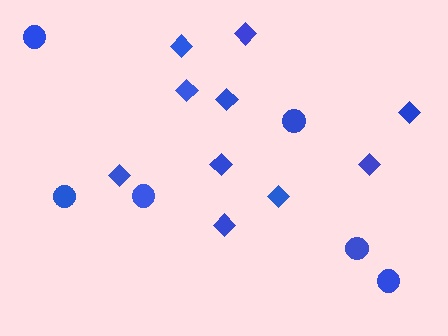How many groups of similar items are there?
There are 2 groups: one group of diamonds (10) and one group of circles (6).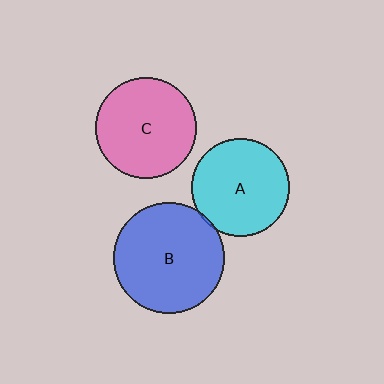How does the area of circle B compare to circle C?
Approximately 1.2 times.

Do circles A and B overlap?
Yes.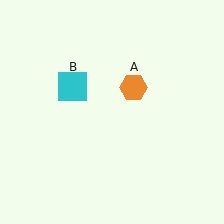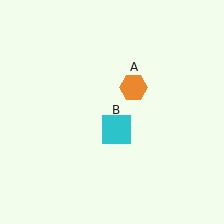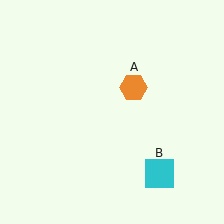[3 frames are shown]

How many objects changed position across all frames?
1 object changed position: cyan square (object B).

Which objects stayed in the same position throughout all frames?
Orange hexagon (object A) remained stationary.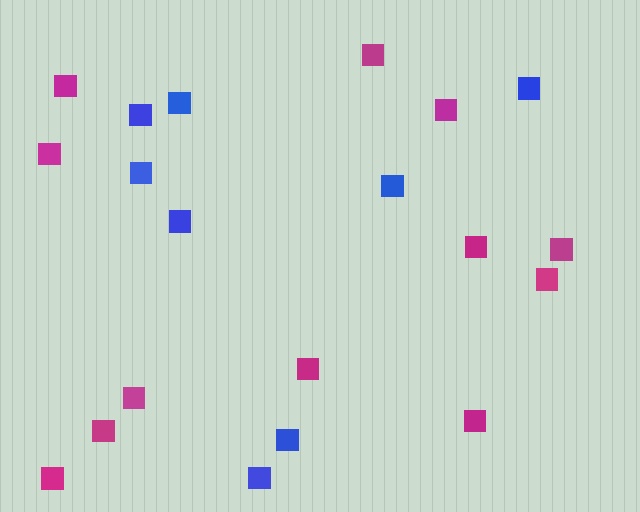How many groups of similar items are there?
There are 2 groups: one group of blue squares (8) and one group of magenta squares (12).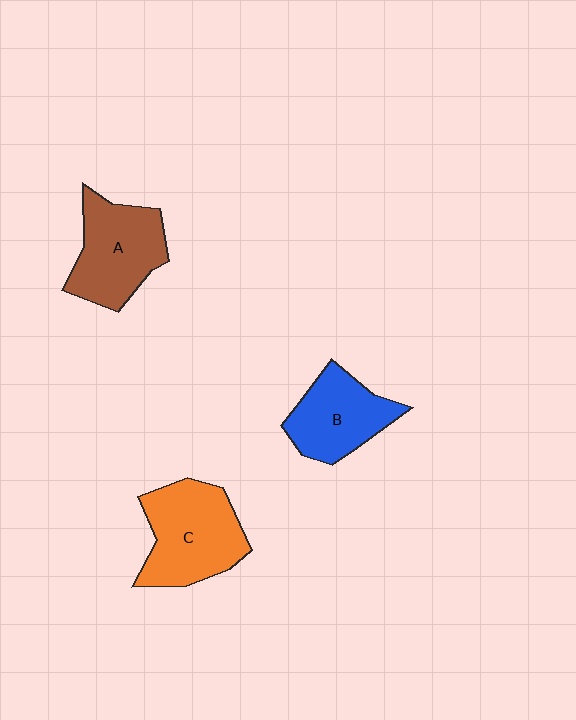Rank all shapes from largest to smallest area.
From largest to smallest: C (orange), A (brown), B (blue).